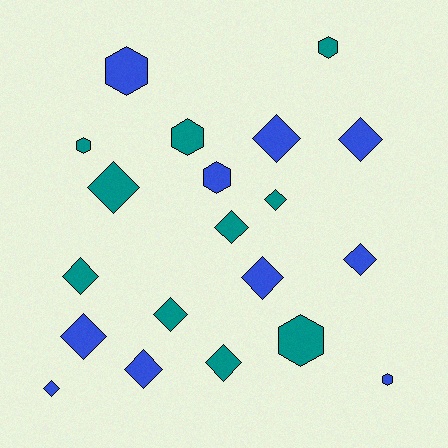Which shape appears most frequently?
Diamond, with 13 objects.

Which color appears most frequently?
Teal, with 10 objects.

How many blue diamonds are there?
There are 7 blue diamonds.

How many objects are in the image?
There are 20 objects.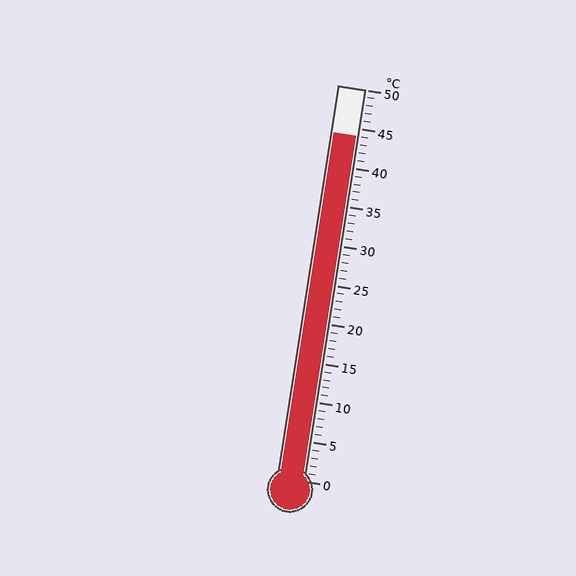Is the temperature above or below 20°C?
The temperature is above 20°C.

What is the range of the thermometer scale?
The thermometer scale ranges from 0°C to 50°C.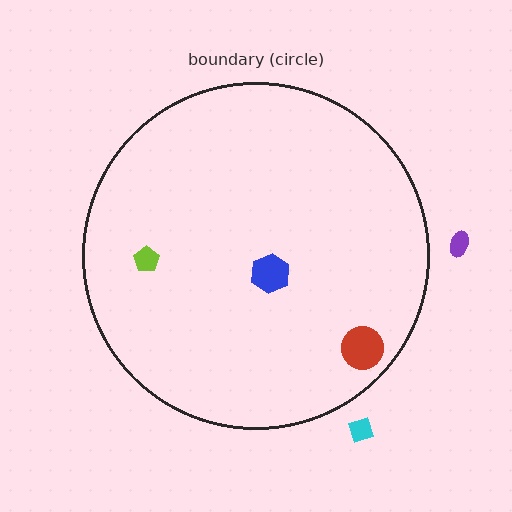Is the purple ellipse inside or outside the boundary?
Outside.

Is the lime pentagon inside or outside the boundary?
Inside.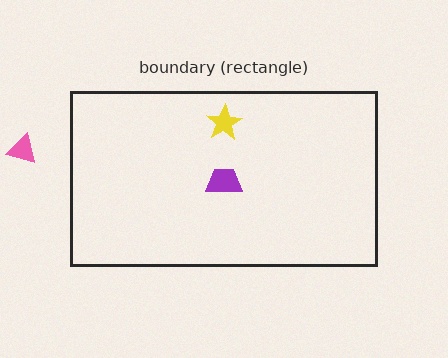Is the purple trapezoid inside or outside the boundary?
Inside.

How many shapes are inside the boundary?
2 inside, 1 outside.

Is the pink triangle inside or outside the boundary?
Outside.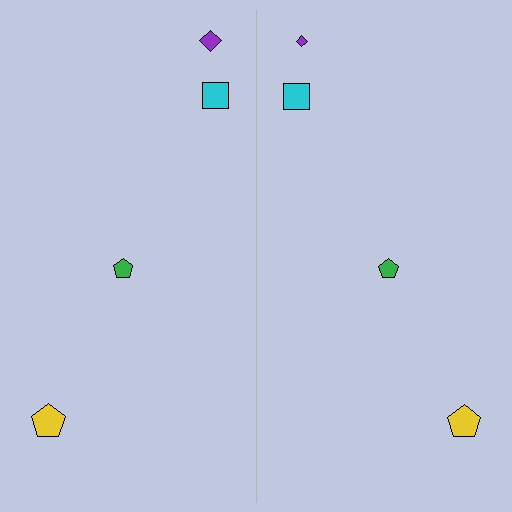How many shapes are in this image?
There are 8 shapes in this image.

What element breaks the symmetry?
The purple diamond on the right side has a different size than its mirror counterpart.